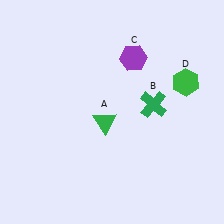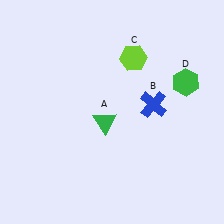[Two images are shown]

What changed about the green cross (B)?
In Image 1, B is green. In Image 2, it changed to blue.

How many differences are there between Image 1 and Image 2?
There are 2 differences between the two images.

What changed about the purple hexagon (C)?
In Image 1, C is purple. In Image 2, it changed to lime.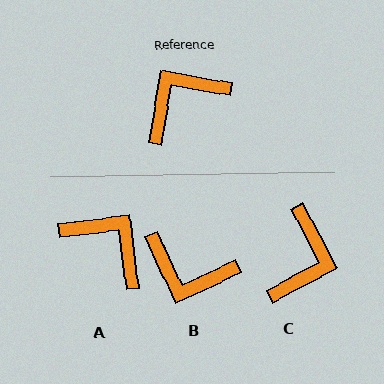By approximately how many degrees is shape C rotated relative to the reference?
Approximately 142 degrees clockwise.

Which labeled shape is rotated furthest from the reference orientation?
C, about 142 degrees away.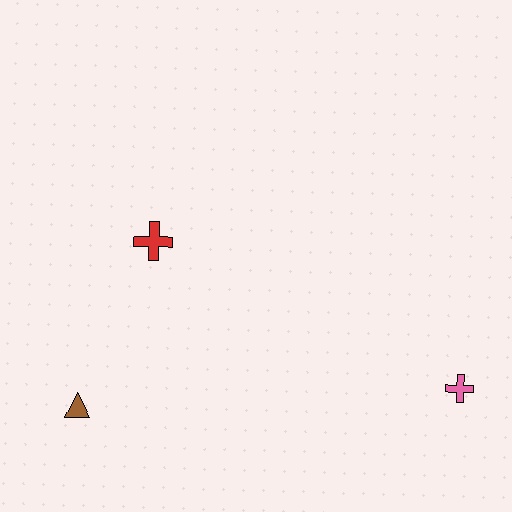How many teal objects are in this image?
There are no teal objects.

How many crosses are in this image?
There are 2 crosses.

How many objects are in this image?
There are 3 objects.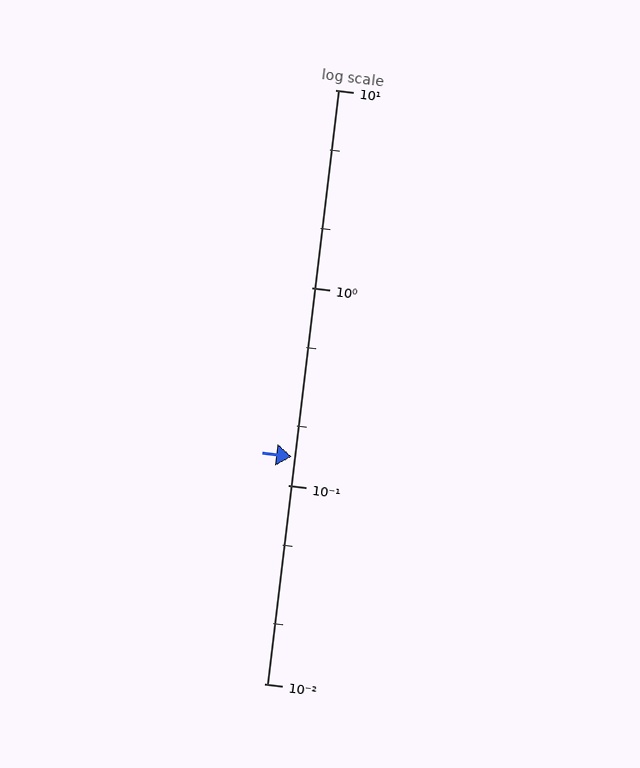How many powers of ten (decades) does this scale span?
The scale spans 3 decades, from 0.01 to 10.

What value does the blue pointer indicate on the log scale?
The pointer indicates approximately 0.14.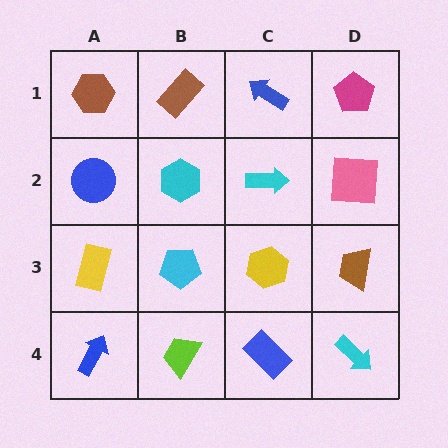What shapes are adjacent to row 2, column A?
A brown hexagon (row 1, column A), a yellow rectangle (row 3, column A), a cyan hexagon (row 2, column B).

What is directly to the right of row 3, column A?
A cyan pentagon.